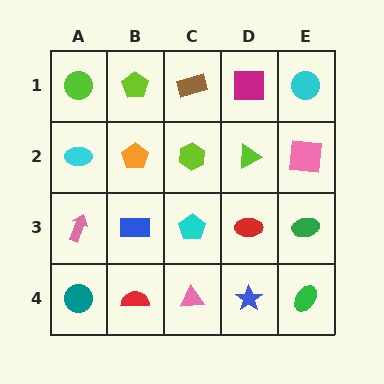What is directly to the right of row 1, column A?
A lime pentagon.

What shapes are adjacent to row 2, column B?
A lime pentagon (row 1, column B), a blue rectangle (row 3, column B), a cyan ellipse (row 2, column A), a lime hexagon (row 2, column C).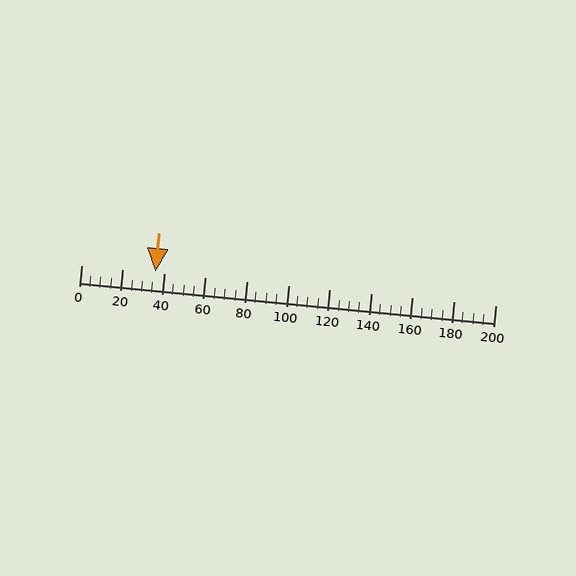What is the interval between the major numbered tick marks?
The major tick marks are spaced 20 units apart.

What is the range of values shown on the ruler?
The ruler shows values from 0 to 200.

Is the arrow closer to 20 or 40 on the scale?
The arrow is closer to 40.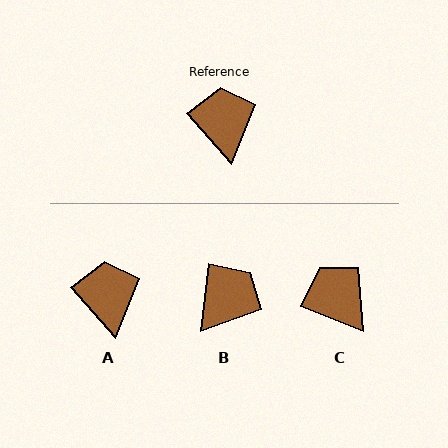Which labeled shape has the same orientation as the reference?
A.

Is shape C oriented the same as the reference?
No, it is off by about 27 degrees.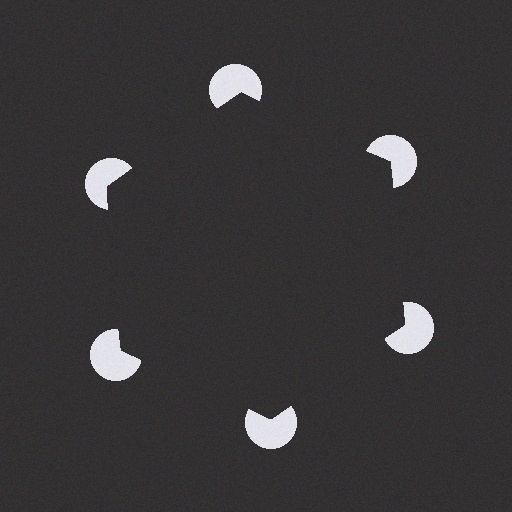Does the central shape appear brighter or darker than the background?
It typically appears slightly darker than the background, even though no actual brightness change is drawn.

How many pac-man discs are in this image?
There are 6 — one at each vertex of the illusory hexagon.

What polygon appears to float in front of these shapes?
An illusory hexagon — its edges are inferred from the aligned wedge cuts in the pac-man discs, not physically drawn.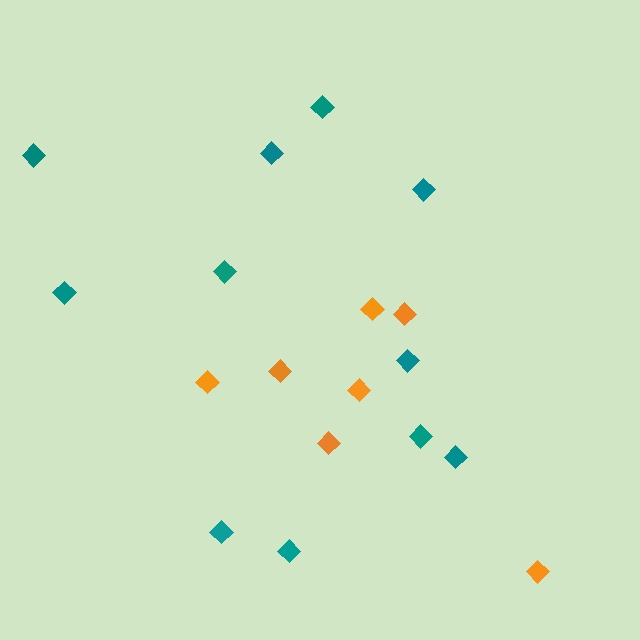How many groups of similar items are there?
There are 2 groups: one group of teal diamonds (11) and one group of orange diamonds (7).